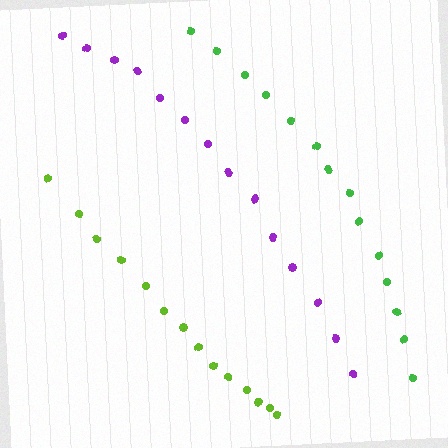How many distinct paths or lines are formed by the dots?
There are 3 distinct paths.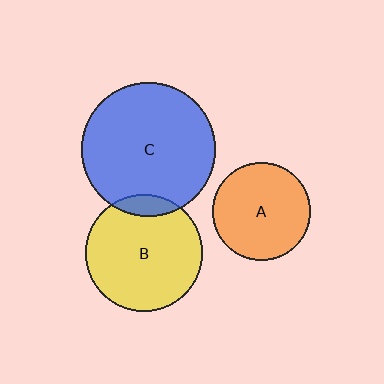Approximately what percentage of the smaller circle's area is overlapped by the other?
Approximately 10%.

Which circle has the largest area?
Circle C (blue).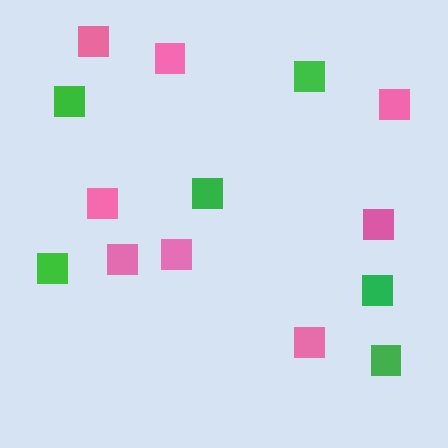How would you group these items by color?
There are 2 groups: one group of green squares (6) and one group of pink squares (8).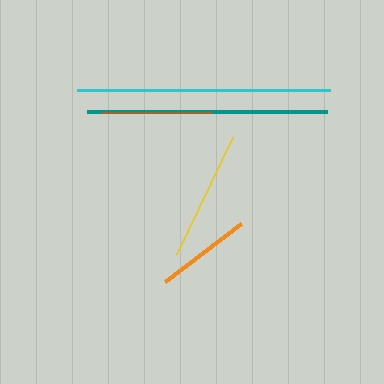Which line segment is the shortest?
The orange line is the shortest at approximately 96 pixels.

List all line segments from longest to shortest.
From longest to shortest: cyan, teal, yellow, brown, orange.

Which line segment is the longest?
The cyan line is the longest at approximately 253 pixels.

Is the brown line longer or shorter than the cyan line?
The cyan line is longer than the brown line.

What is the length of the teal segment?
The teal segment is approximately 240 pixels long.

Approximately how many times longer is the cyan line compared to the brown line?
The cyan line is approximately 2.3 times the length of the brown line.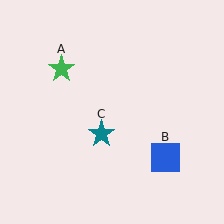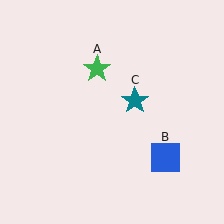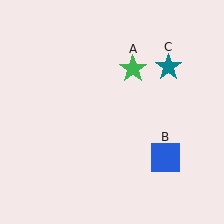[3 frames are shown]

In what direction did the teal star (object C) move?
The teal star (object C) moved up and to the right.